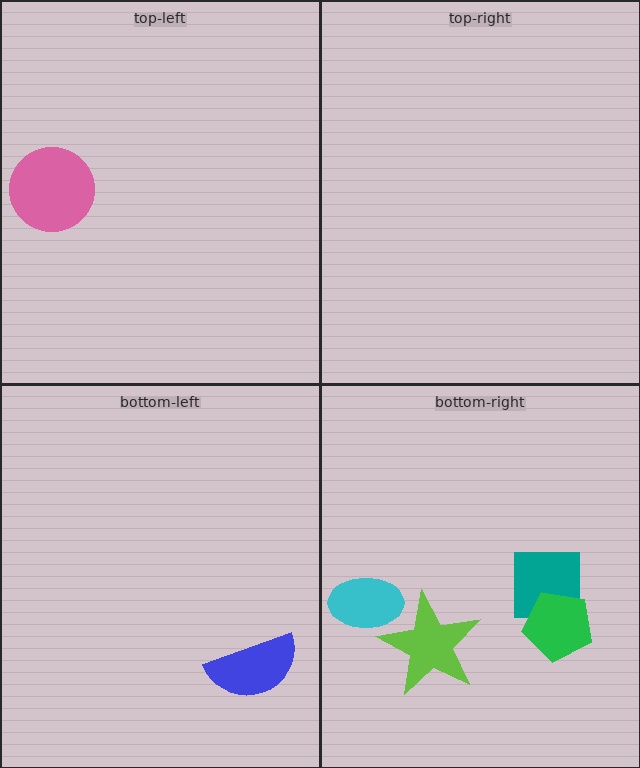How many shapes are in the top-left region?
1.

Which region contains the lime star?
The bottom-right region.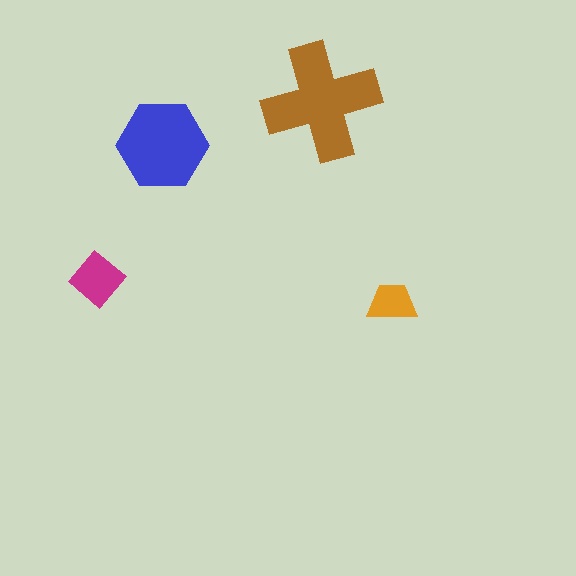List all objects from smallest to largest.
The orange trapezoid, the magenta diamond, the blue hexagon, the brown cross.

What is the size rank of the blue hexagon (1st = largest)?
2nd.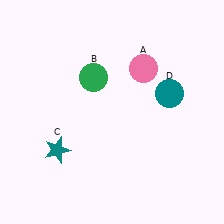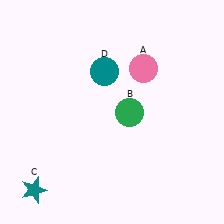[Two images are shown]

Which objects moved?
The objects that moved are: the green circle (B), the teal star (C), the teal circle (D).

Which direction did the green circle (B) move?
The green circle (B) moved right.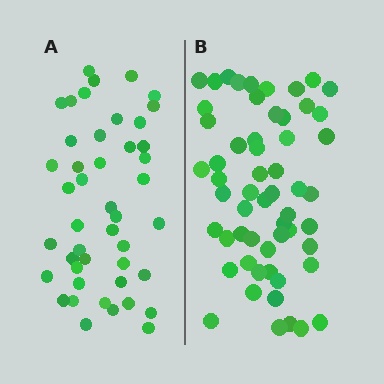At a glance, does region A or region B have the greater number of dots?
Region B (the right region) has more dots.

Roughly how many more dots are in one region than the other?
Region B has roughly 12 or so more dots than region A.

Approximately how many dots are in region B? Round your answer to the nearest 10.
About 60 dots. (The exact count is 57, which rounds to 60.)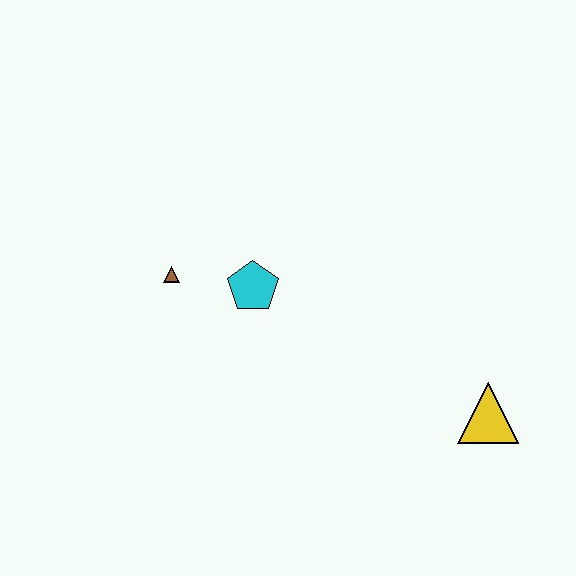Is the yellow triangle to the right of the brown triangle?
Yes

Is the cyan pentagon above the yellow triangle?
Yes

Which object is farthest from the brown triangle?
The yellow triangle is farthest from the brown triangle.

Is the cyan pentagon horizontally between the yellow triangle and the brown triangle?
Yes